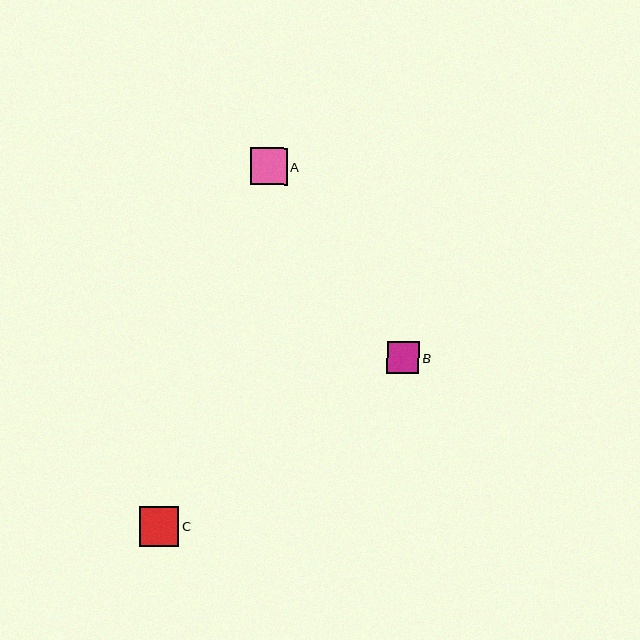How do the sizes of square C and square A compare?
Square C and square A are approximately the same size.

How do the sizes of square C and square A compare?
Square C and square A are approximately the same size.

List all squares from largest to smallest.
From largest to smallest: C, A, B.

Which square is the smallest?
Square B is the smallest with a size of approximately 33 pixels.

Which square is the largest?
Square C is the largest with a size of approximately 40 pixels.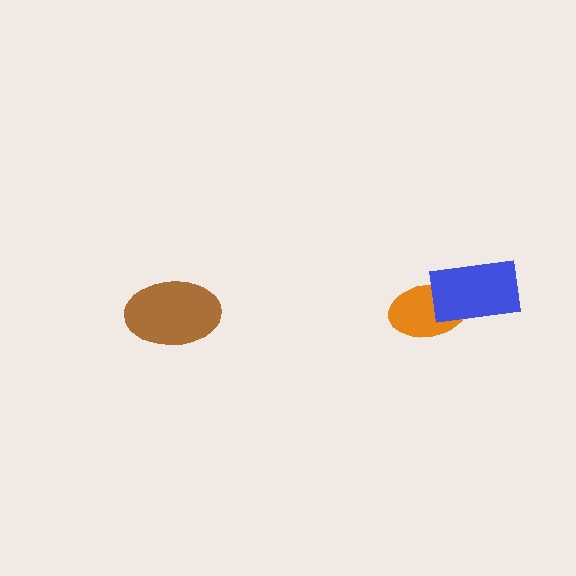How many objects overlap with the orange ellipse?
1 object overlaps with the orange ellipse.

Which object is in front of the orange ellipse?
The blue rectangle is in front of the orange ellipse.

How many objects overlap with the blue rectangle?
1 object overlaps with the blue rectangle.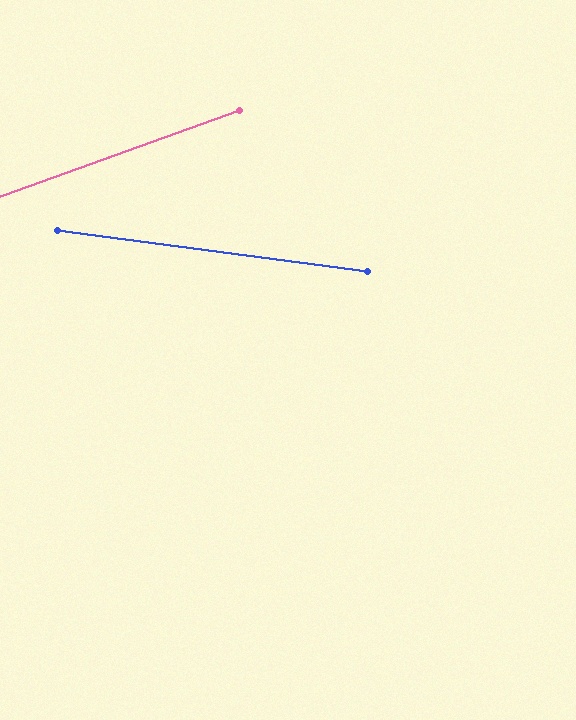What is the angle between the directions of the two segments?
Approximately 27 degrees.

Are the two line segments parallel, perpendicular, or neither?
Neither parallel nor perpendicular — they differ by about 27°.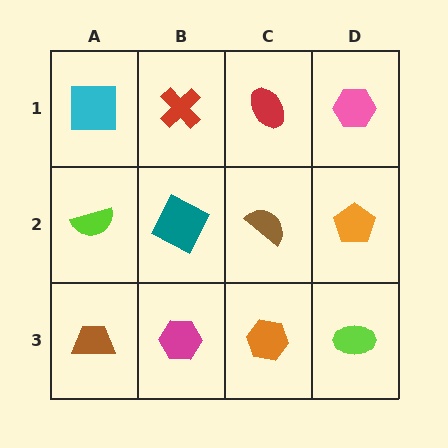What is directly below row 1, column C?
A brown semicircle.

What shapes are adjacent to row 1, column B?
A teal square (row 2, column B), a cyan square (row 1, column A), a red ellipse (row 1, column C).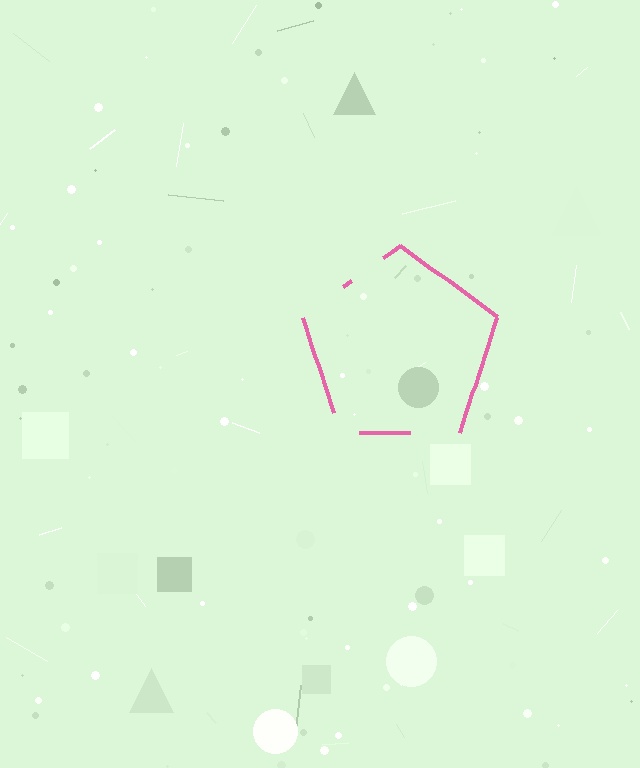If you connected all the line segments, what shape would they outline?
They would outline a pentagon.